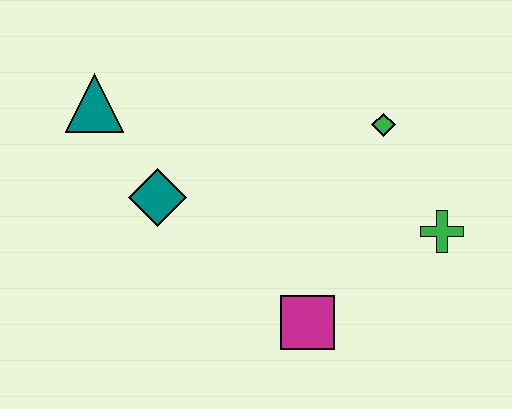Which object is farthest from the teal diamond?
The green cross is farthest from the teal diamond.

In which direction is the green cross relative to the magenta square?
The green cross is to the right of the magenta square.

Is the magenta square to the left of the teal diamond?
No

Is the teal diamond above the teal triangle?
No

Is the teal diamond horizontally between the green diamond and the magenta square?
No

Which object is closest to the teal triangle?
The teal diamond is closest to the teal triangle.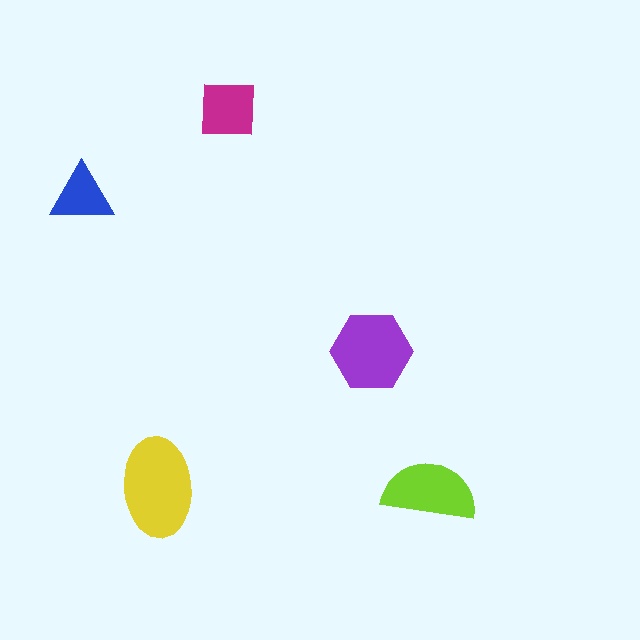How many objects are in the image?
There are 5 objects in the image.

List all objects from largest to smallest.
The yellow ellipse, the purple hexagon, the lime semicircle, the magenta square, the blue triangle.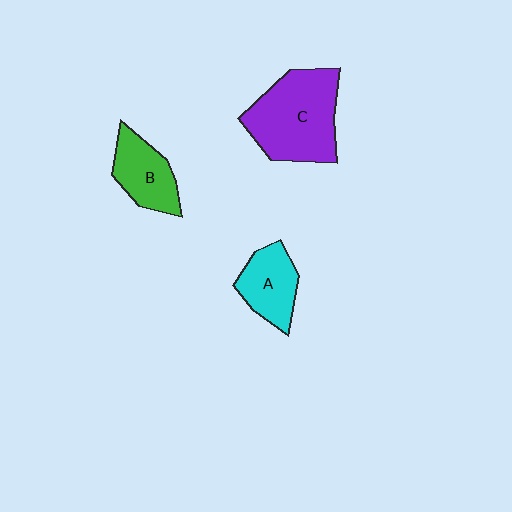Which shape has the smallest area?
Shape A (cyan).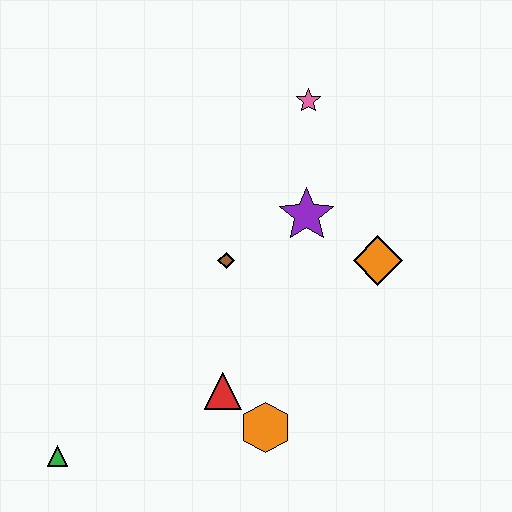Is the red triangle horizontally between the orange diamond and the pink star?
No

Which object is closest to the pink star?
The purple star is closest to the pink star.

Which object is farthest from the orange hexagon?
The pink star is farthest from the orange hexagon.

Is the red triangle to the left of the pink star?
Yes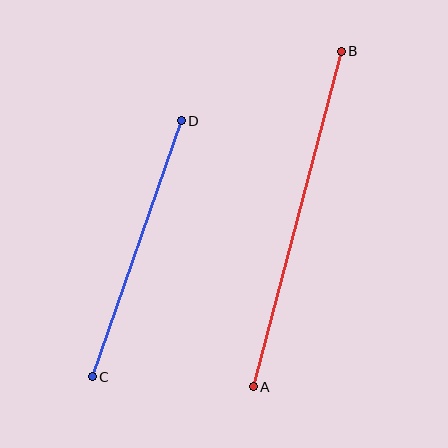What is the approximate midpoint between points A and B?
The midpoint is at approximately (297, 219) pixels.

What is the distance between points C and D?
The distance is approximately 271 pixels.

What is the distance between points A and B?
The distance is approximately 347 pixels.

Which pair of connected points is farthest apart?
Points A and B are farthest apart.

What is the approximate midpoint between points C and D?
The midpoint is at approximately (137, 249) pixels.